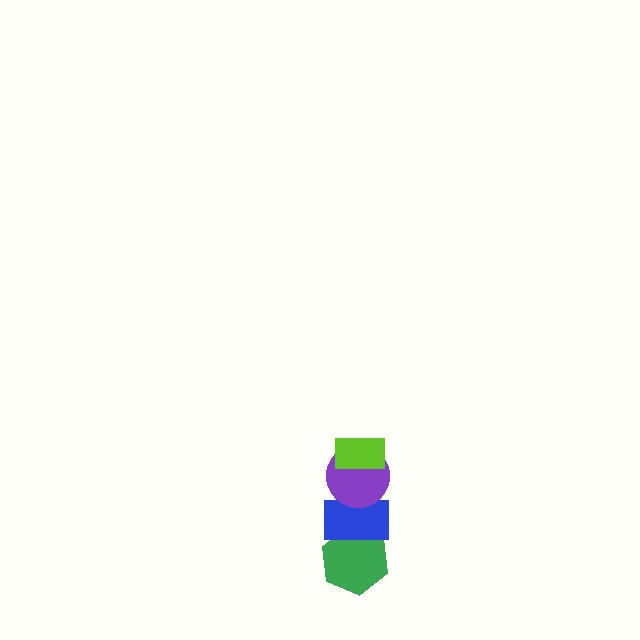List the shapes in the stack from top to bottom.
From top to bottom: the lime rectangle, the purple circle, the blue rectangle, the green hexagon.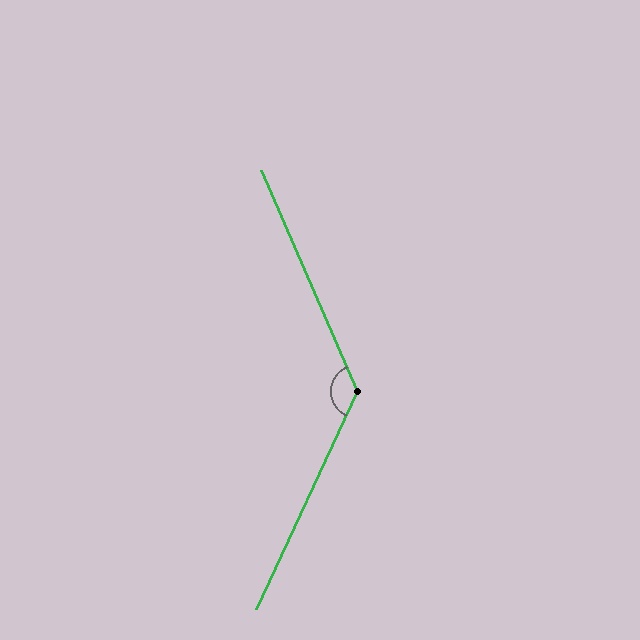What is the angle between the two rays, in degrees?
Approximately 132 degrees.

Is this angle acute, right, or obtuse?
It is obtuse.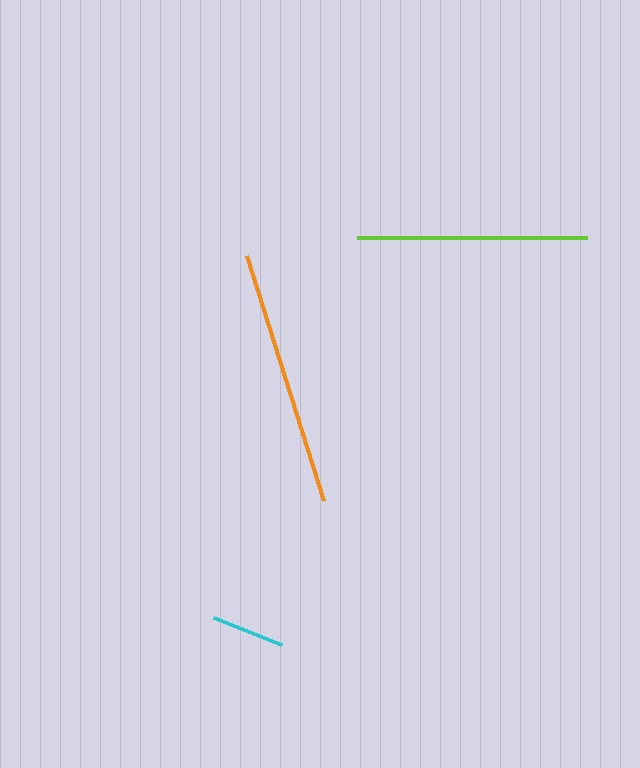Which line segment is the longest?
The orange line is the longest at approximately 256 pixels.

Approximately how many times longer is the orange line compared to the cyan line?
The orange line is approximately 3.5 times the length of the cyan line.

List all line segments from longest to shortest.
From longest to shortest: orange, lime, cyan.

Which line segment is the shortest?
The cyan line is the shortest at approximately 73 pixels.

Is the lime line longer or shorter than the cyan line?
The lime line is longer than the cyan line.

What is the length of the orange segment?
The orange segment is approximately 256 pixels long.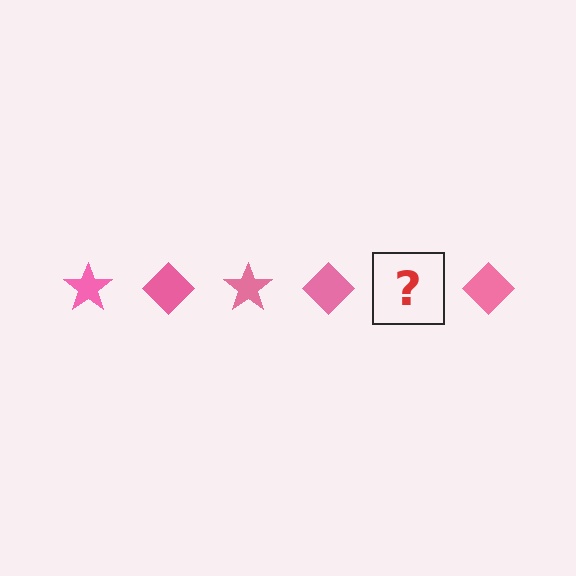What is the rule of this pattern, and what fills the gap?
The rule is that the pattern cycles through star, diamond shapes in pink. The gap should be filled with a pink star.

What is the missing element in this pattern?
The missing element is a pink star.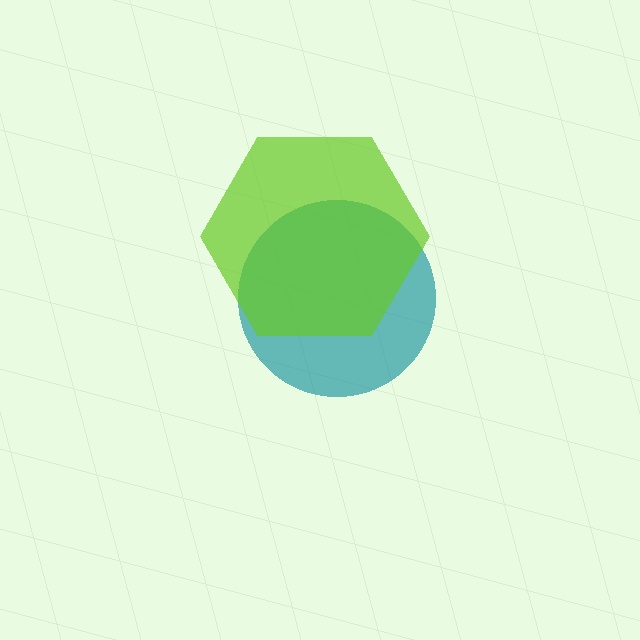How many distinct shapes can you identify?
There are 2 distinct shapes: a teal circle, a lime hexagon.